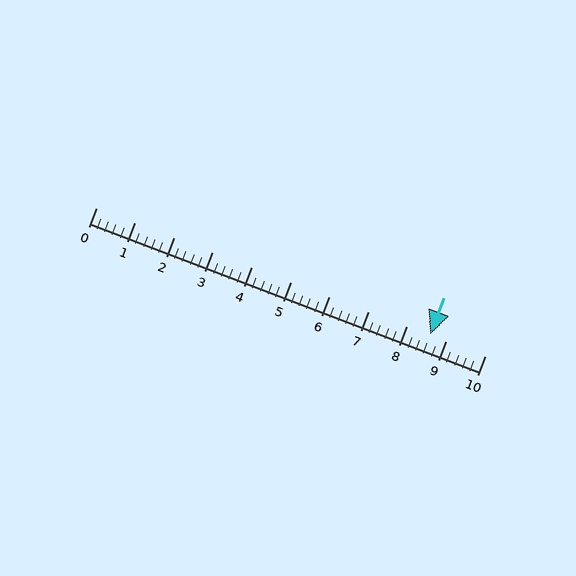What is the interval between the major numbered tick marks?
The major tick marks are spaced 1 units apart.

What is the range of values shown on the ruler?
The ruler shows values from 0 to 10.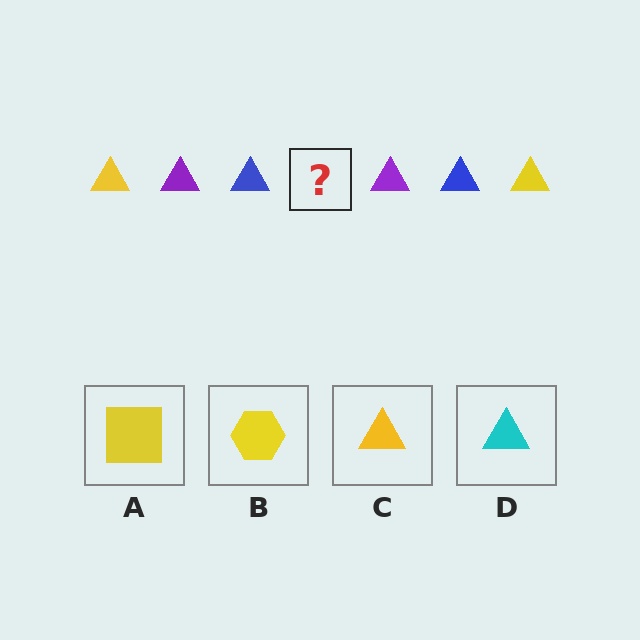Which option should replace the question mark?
Option C.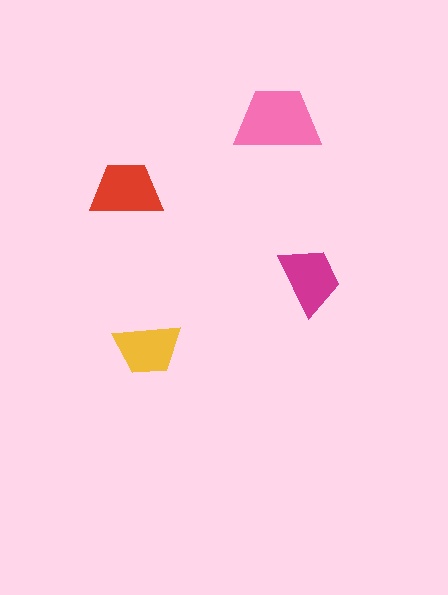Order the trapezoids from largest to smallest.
the pink one, the red one, the magenta one, the yellow one.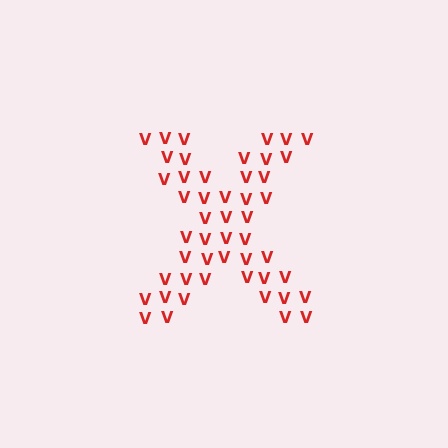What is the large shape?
The large shape is the letter X.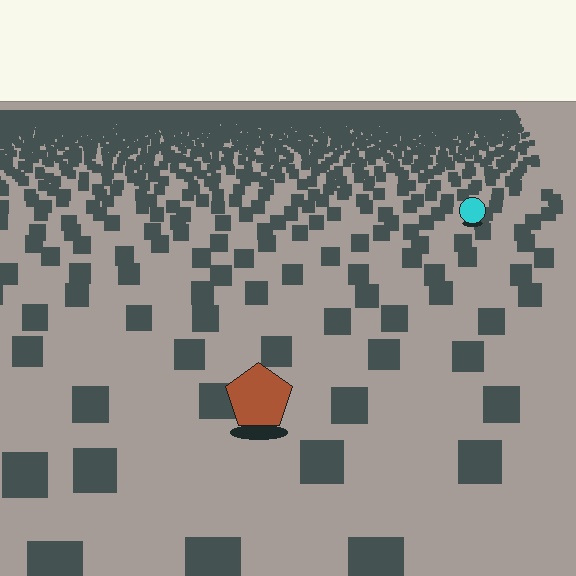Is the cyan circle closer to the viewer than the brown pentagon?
No. The brown pentagon is closer — you can tell from the texture gradient: the ground texture is coarser near it.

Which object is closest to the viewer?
The brown pentagon is closest. The texture marks near it are larger and more spread out.